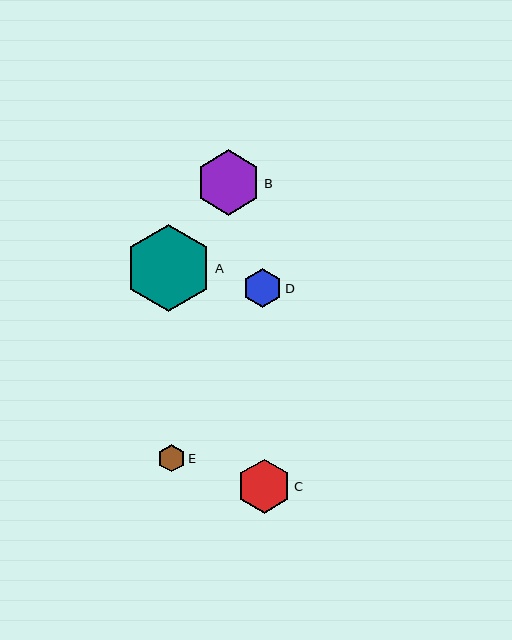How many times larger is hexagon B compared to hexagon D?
Hexagon B is approximately 1.7 times the size of hexagon D.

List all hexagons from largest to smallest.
From largest to smallest: A, B, C, D, E.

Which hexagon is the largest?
Hexagon A is the largest with a size of approximately 88 pixels.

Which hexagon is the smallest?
Hexagon E is the smallest with a size of approximately 27 pixels.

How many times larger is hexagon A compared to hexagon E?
Hexagon A is approximately 3.2 times the size of hexagon E.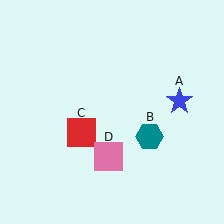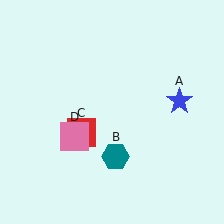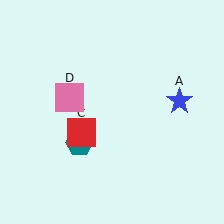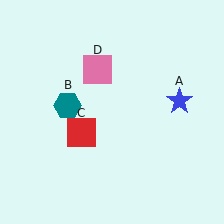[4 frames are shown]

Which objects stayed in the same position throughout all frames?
Blue star (object A) and red square (object C) remained stationary.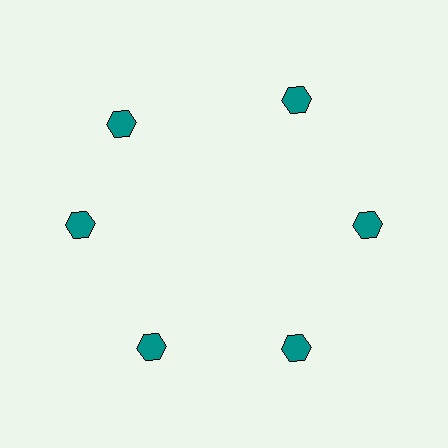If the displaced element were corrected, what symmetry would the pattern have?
It would have 6-fold rotational symmetry — the pattern would map onto itself every 60 degrees.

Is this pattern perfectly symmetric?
No. The 6 teal hexagons are arranged in a ring, but one element near the 11 o'clock position is rotated out of alignment along the ring, breaking the 6-fold rotational symmetry.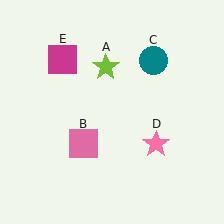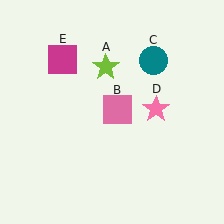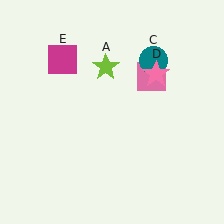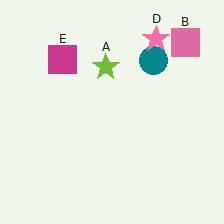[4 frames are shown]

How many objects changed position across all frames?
2 objects changed position: pink square (object B), pink star (object D).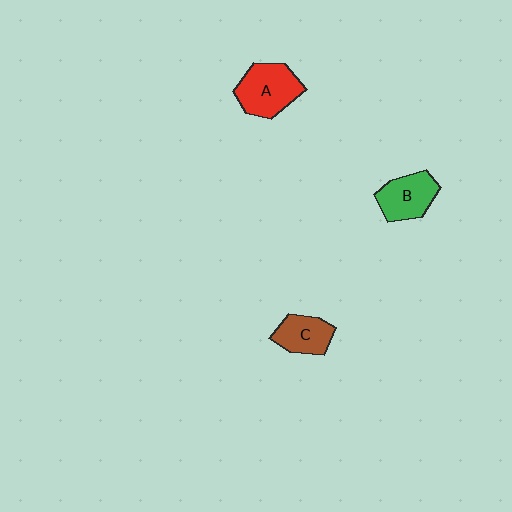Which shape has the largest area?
Shape A (red).